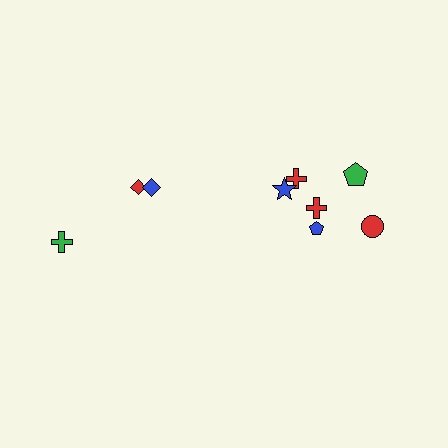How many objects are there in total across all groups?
There are 9 objects.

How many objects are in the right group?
There are 6 objects.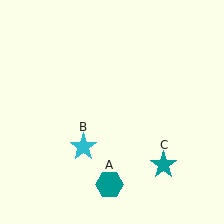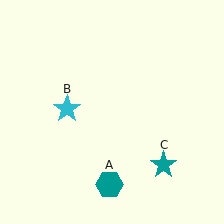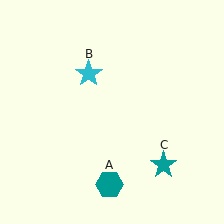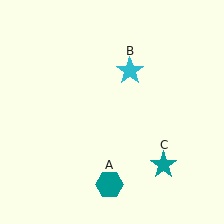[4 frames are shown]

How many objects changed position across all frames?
1 object changed position: cyan star (object B).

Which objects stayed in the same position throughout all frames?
Teal hexagon (object A) and teal star (object C) remained stationary.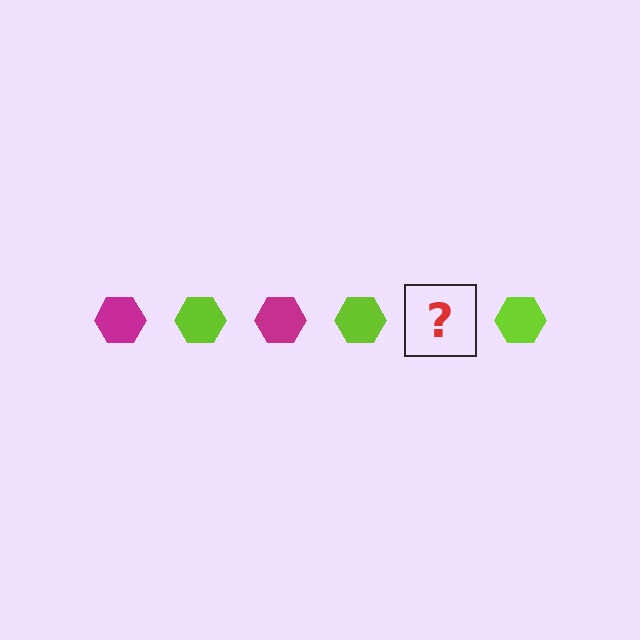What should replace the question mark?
The question mark should be replaced with a magenta hexagon.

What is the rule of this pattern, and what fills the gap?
The rule is that the pattern cycles through magenta, lime hexagons. The gap should be filled with a magenta hexagon.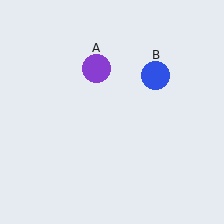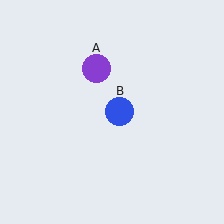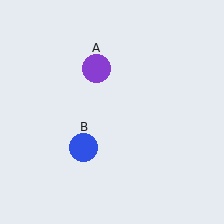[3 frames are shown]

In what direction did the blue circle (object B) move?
The blue circle (object B) moved down and to the left.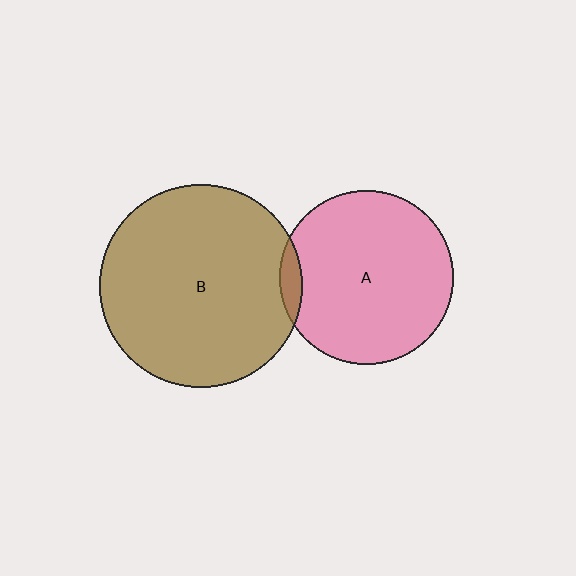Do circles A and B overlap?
Yes.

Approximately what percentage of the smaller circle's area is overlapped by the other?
Approximately 5%.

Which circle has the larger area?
Circle B (brown).